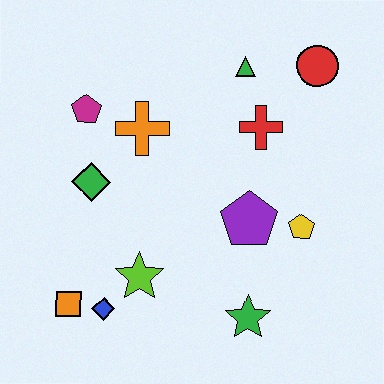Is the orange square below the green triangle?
Yes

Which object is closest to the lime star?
The blue diamond is closest to the lime star.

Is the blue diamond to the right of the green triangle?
No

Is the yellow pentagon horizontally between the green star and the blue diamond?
No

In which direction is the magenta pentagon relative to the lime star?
The magenta pentagon is above the lime star.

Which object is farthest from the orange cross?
The green star is farthest from the orange cross.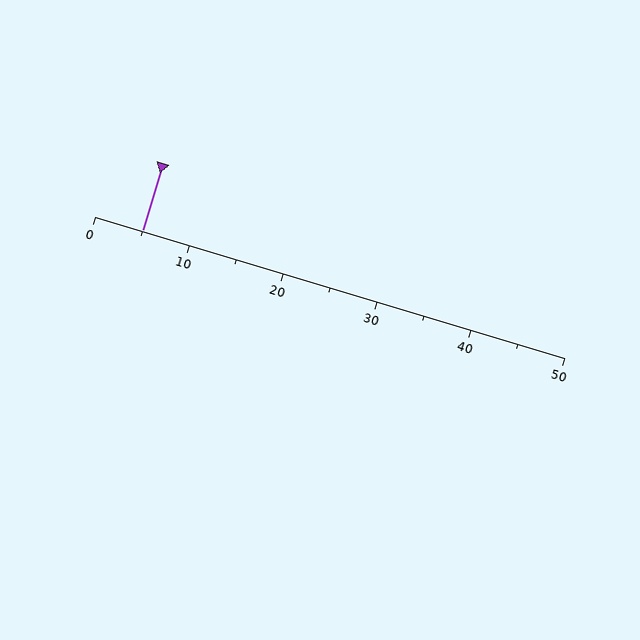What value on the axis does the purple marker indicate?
The marker indicates approximately 5.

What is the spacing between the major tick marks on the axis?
The major ticks are spaced 10 apart.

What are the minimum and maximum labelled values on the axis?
The axis runs from 0 to 50.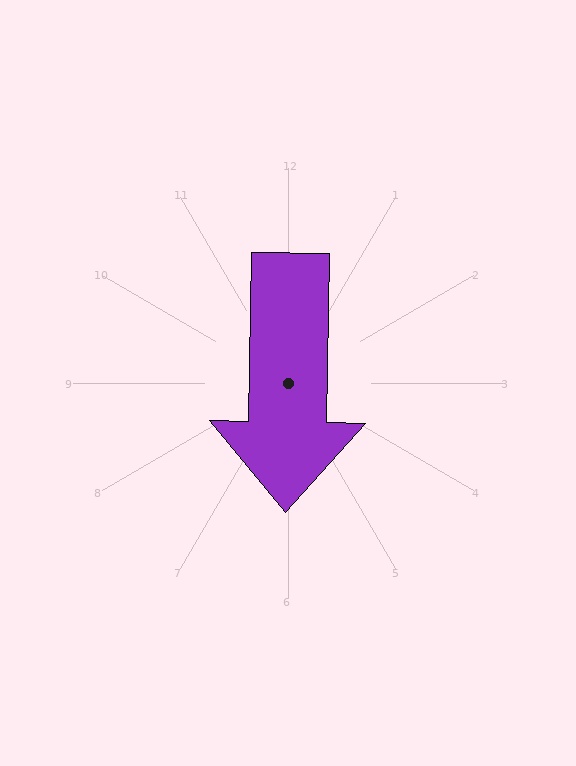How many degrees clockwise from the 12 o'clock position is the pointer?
Approximately 181 degrees.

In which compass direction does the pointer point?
South.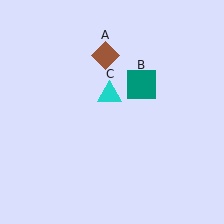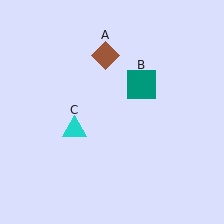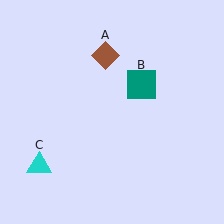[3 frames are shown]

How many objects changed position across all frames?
1 object changed position: cyan triangle (object C).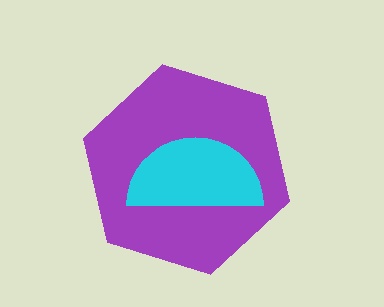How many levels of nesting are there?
2.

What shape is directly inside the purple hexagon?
The cyan semicircle.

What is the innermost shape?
The cyan semicircle.